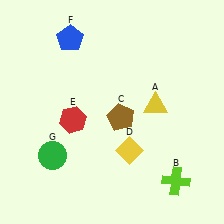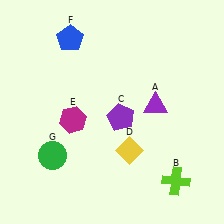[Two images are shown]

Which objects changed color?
A changed from yellow to purple. C changed from brown to purple. E changed from red to magenta.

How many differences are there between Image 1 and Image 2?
There are 3 differences between the two images.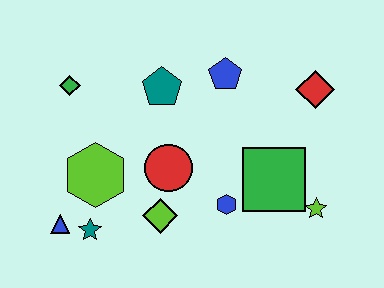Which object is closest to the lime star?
The green square is closest to the lime star.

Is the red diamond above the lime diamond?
Yes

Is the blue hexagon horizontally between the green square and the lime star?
No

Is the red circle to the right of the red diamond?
No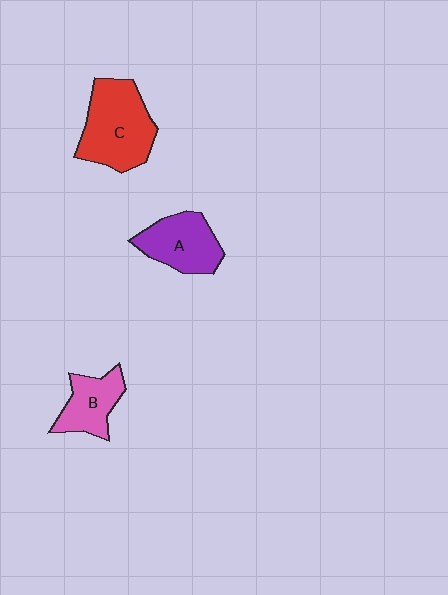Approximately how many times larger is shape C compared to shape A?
Approximately 1.4 times.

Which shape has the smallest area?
Shape B (pink).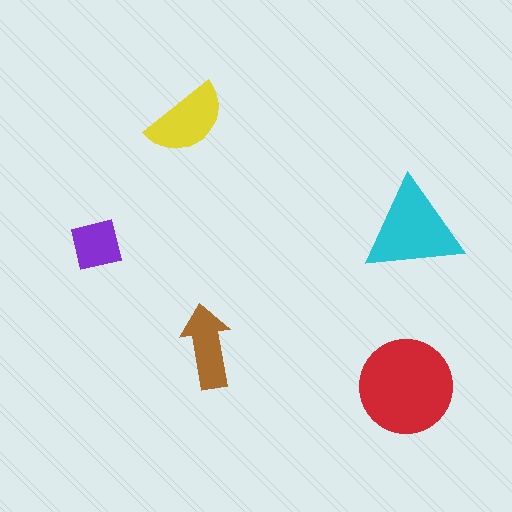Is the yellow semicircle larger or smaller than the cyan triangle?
Smaller.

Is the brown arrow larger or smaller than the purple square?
Larger.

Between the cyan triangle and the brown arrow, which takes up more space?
The cyan triangle.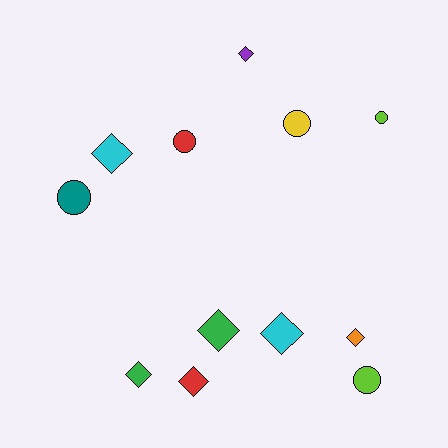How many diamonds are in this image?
There are 7 diamonds.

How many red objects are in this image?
There are 2 red objects.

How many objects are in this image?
There are 12 objects.